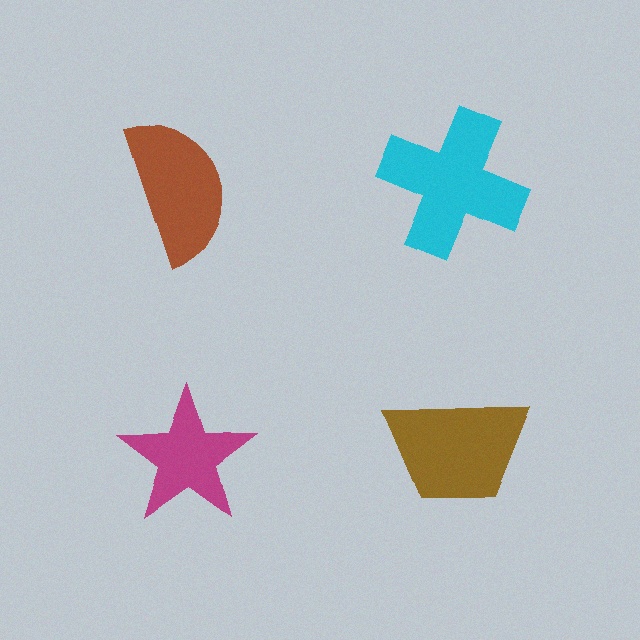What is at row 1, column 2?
A cyan cross.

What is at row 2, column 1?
A magenta star.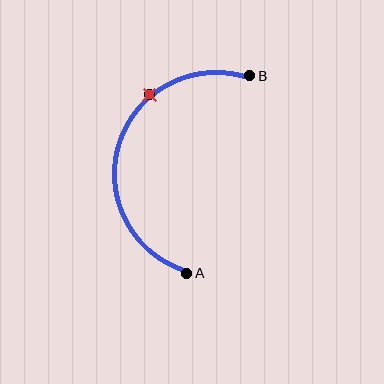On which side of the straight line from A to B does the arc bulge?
The arc bulges to the left of the straight line connecting A and B.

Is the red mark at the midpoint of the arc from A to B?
No. The red mark lies on the arc but is closer to endpoint B. The arc midpoint would be at the point on the curve equidistant along the arc from both A and B.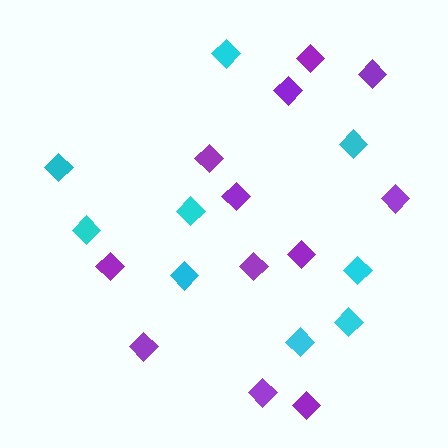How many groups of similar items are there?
There are 2 groups: one group of purple diamonds (12) and one group of cyan diamonds (9).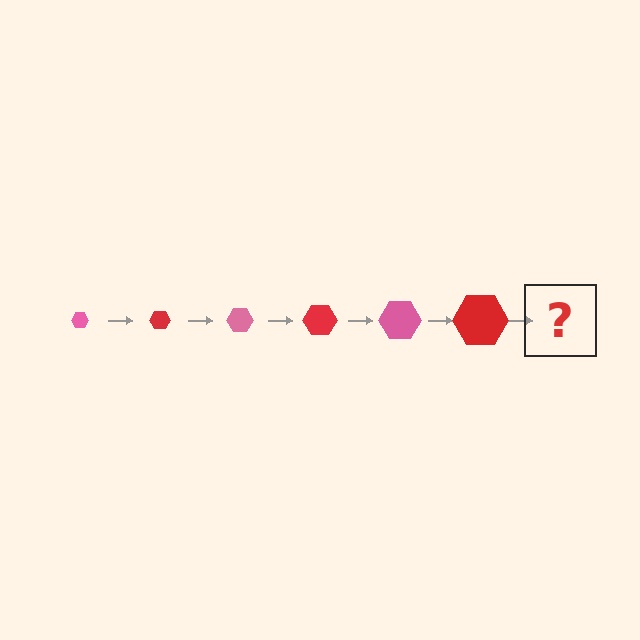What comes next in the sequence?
The next element should be a pink hexagon, larger than the previous one.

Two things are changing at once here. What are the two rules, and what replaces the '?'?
The two rules are that the hexagon grows larger each step and the color cycles through pink and red. The '?' should be a pink hexagon, larger than the previous one.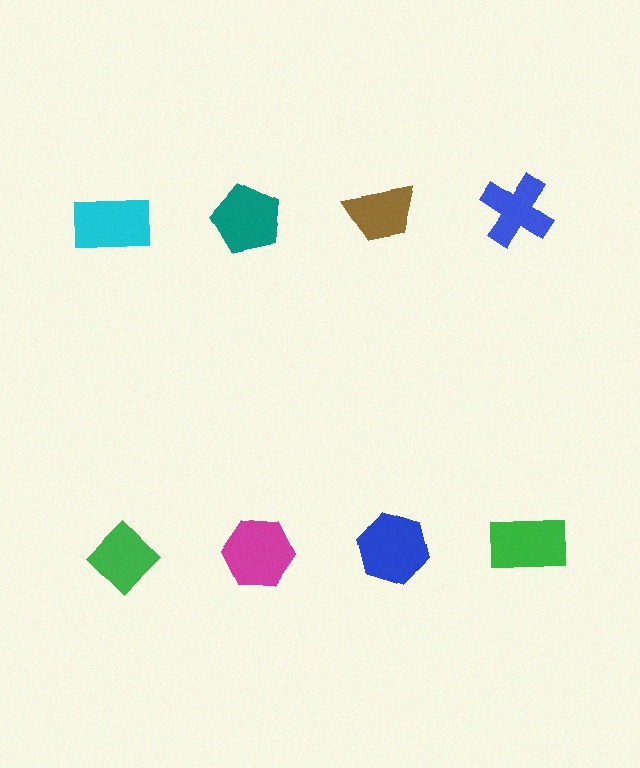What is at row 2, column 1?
A green diamond.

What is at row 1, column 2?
A teal pentagon.